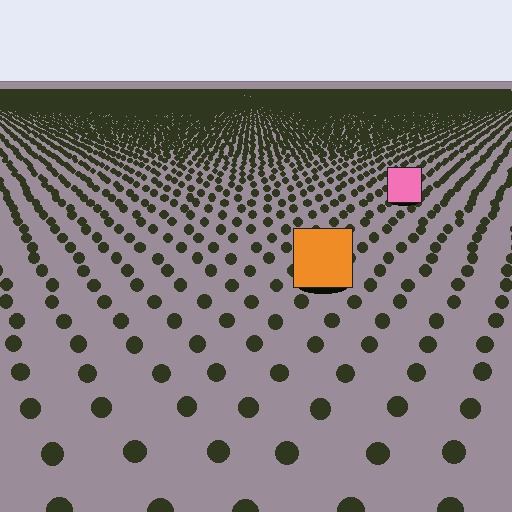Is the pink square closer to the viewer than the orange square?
No. The orange square is closer — you can tell from the texture gradient: the ground texture is coarser near it.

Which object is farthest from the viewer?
The pink square is farthest from the viewer. It appears smaller and the ground texture around it is denser.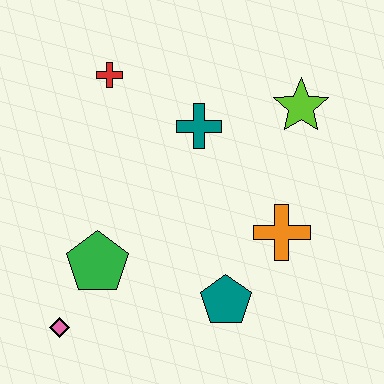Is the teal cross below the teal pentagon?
No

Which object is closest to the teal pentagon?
The orange cross is closest to the teal pentagon.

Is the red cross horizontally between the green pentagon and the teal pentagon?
Yes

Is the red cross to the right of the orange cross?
No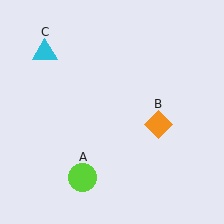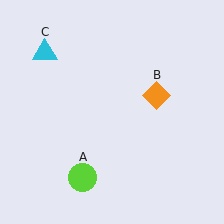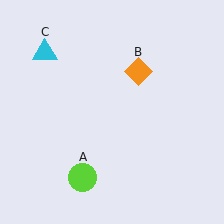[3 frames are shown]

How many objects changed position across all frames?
1 object changed position: orange diamond (object B).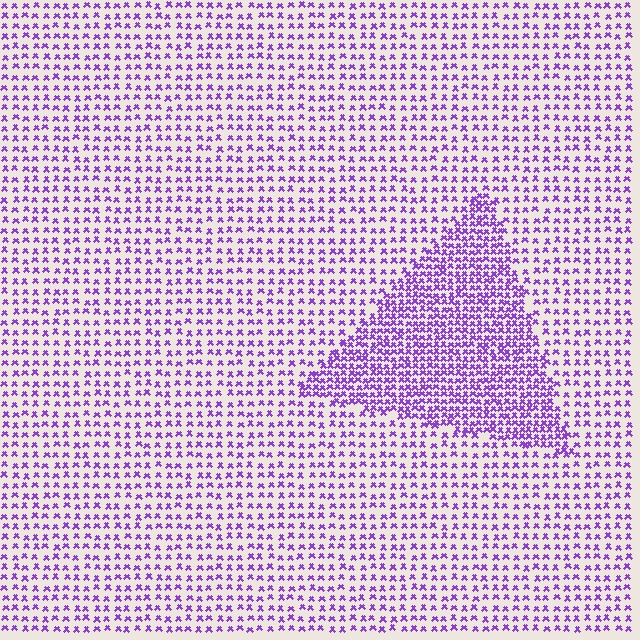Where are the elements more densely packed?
The elements are more densely packed inside the triangle boundary.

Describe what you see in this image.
The image contains small purple elements arranged at two different densities. A triangle-shaped region is visible where the elements are more densely packed than the surrounding area.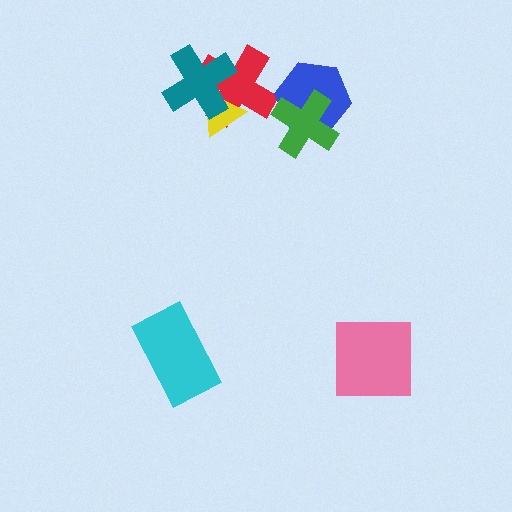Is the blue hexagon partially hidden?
Yes, it is partially covered by another shape.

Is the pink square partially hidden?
No, no other shape covers it.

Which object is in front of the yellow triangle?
The teal cross is in front of the yellow triangle.